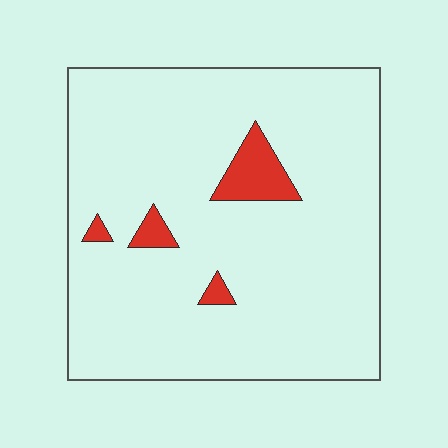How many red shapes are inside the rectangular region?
4.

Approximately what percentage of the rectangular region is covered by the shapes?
Approximately 5%.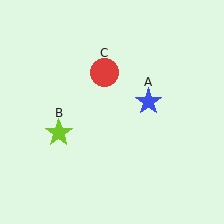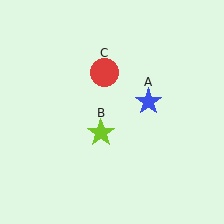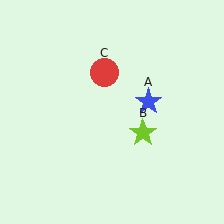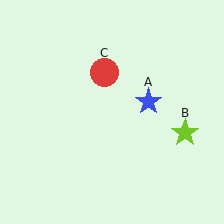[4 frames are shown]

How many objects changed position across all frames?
1 object changed position: lime star (object B).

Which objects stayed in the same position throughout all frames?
Blue star (object A) and red circle (object C) remained stationary.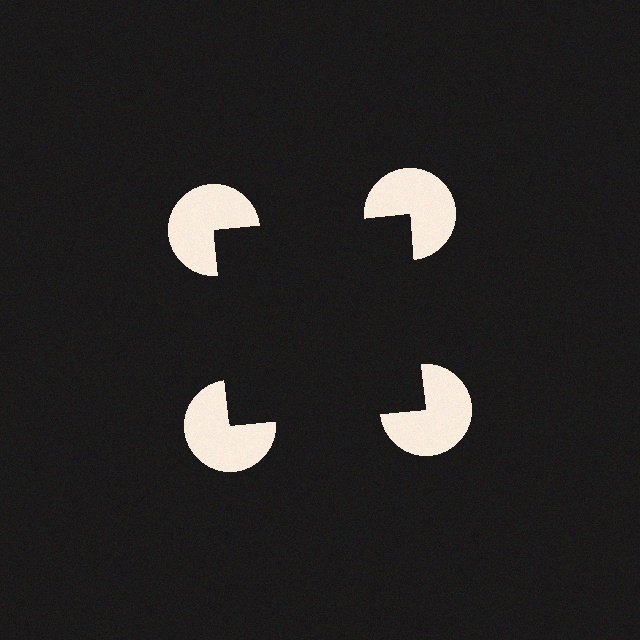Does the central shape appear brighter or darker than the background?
It typically appears slightly darker than the background, even though no actual brightness change is drawn.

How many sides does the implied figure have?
4 sides.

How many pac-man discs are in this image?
There are 4 — one at each vertex of the illusory square.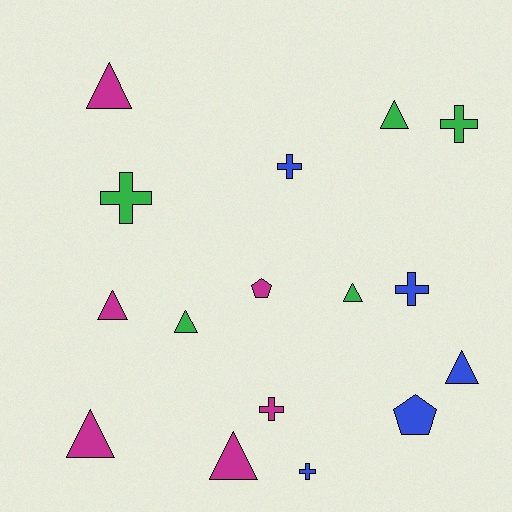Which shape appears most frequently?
Triangle, with 8 objects.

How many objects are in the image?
There are 16 objects.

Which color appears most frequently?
Magenta, with 6 objects.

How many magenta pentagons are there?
There is 1 magenta pentagon.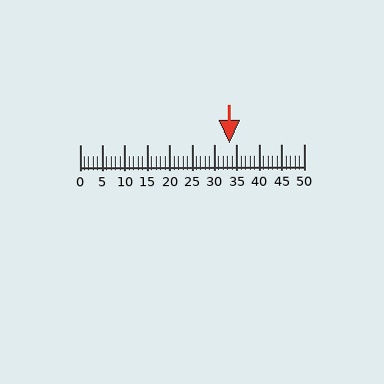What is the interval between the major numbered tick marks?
The major tick marks are spaced 5 units apart.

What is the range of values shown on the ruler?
The ruler shows values from 0 to 50.